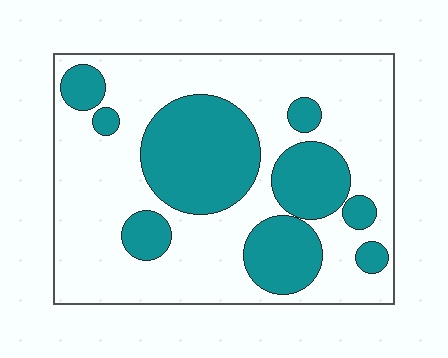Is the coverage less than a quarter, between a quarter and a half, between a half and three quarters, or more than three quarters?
Between a quarter and a half.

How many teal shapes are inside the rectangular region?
9.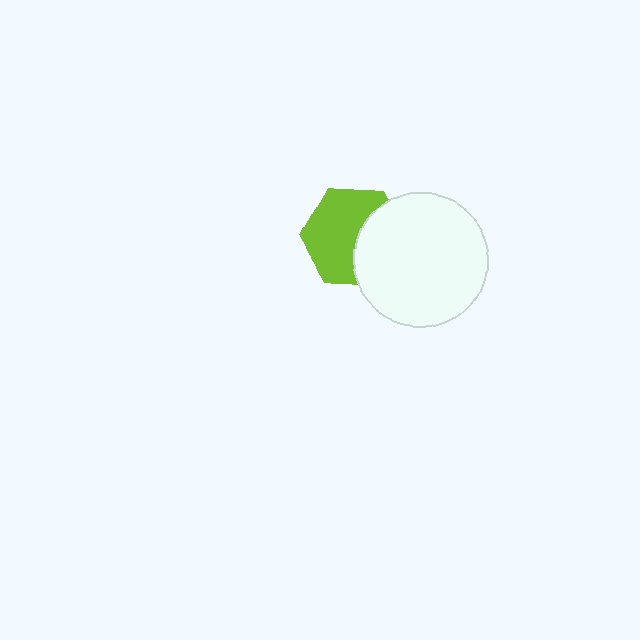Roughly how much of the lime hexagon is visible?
About half of it is visible (roughly 61%).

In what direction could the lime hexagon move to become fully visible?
The lime hexagon could move left. That would shift it out from behind the white circle entirely.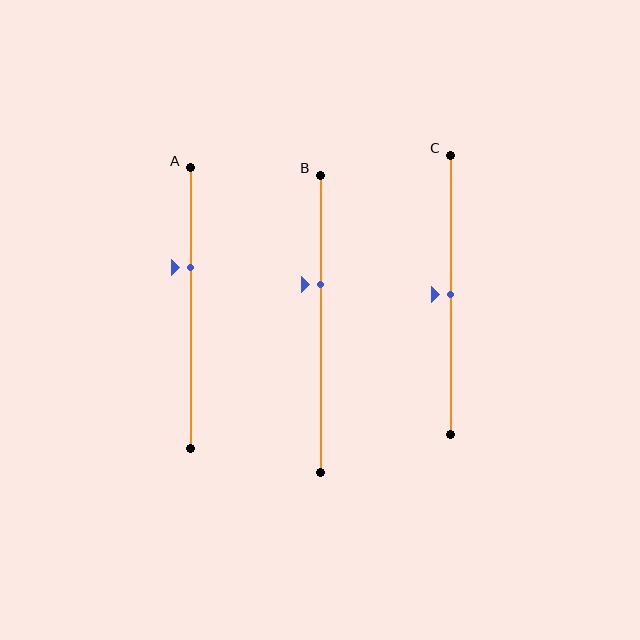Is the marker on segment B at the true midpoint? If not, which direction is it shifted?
No, the marker on segment B is shifted upward by about 13% of the segment length.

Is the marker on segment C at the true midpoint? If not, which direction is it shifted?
Yes, the marker on segment C is at the true midpoint.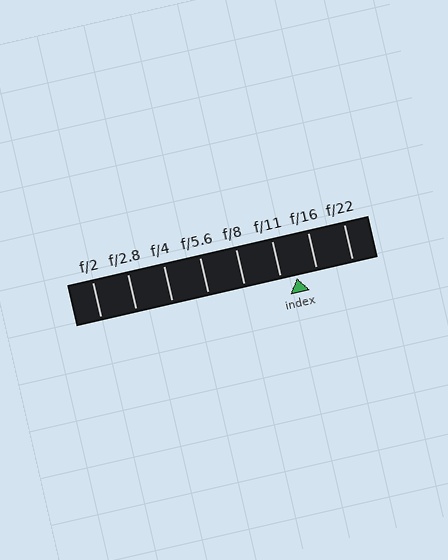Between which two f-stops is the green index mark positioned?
The index mark is between f/11 and f/16.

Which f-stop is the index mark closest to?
The index mark is closest to f/11.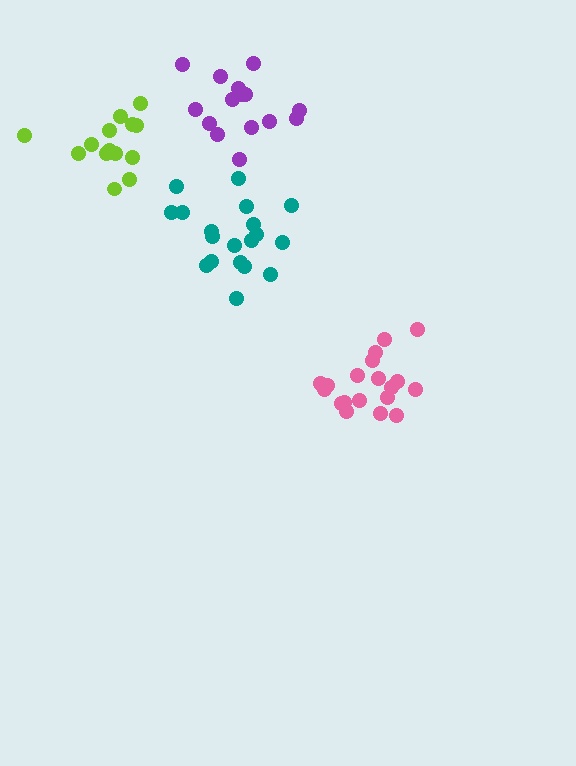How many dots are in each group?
Group 1: 19 dots, Group 2: 14 dots, Group 3: 19 dots, Group 4: 15 dots (67 total).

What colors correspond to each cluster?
The clusters are colored: pink, lime, teal, purple.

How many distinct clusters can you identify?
There are 4 distinct clusters.